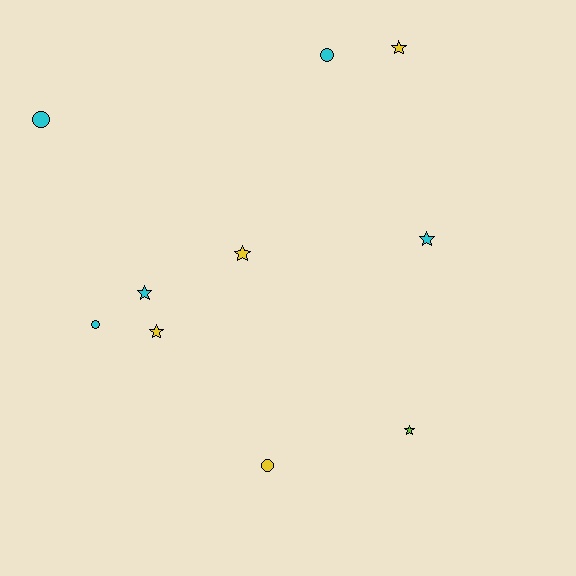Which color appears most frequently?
Cyan, with 5 objects.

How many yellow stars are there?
There are 3 yellow stars.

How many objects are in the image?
There are 10 objects.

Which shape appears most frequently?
Star, with 6 objects.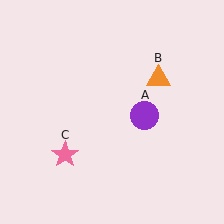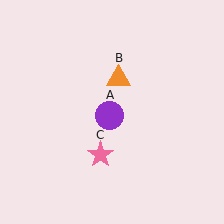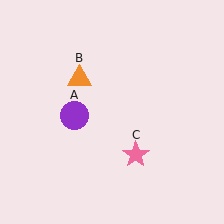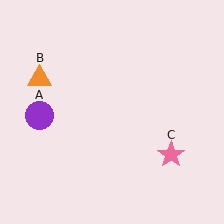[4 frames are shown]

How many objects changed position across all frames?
3 objects changed position: purple circle (object A), orange triangle (object B), pink star (object C).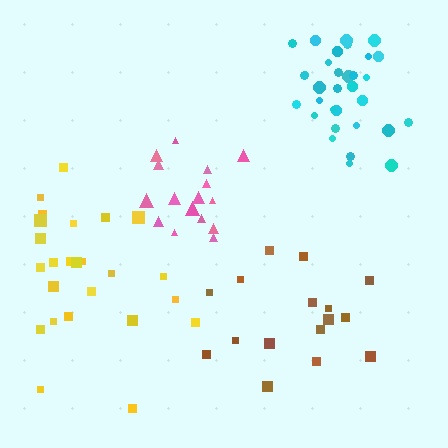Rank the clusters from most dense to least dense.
cyan, pink, yellow, brown.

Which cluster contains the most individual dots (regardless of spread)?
Cyan (32).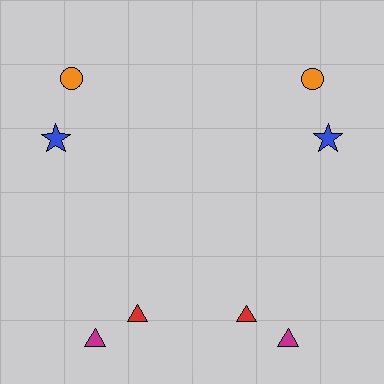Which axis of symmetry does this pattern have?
The pattern has a vertical axis of symmetry running through the center of the image.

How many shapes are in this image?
There are 8 shapes in this image.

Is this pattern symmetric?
Yes, this pattern has bilateral (reflection) symmetry.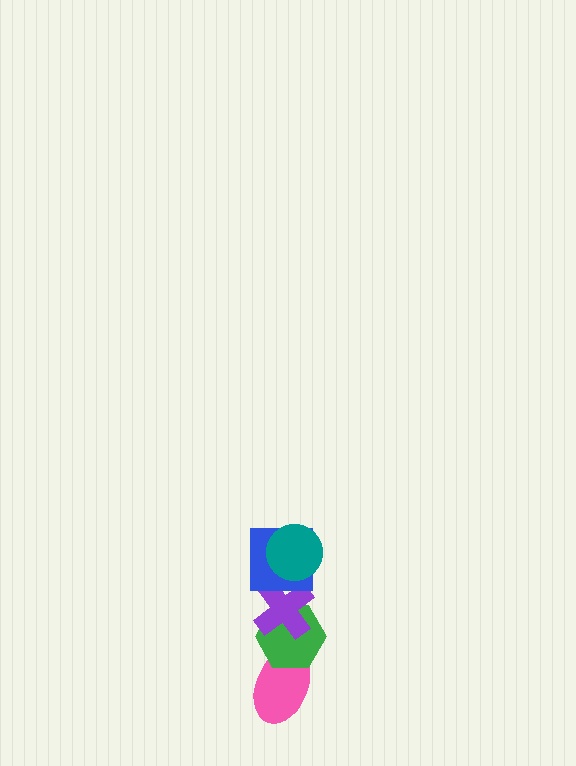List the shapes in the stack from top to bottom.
From top to bottom: the teal circle, the blue square, the purple cross, the green hexagon, the pink ellipse.